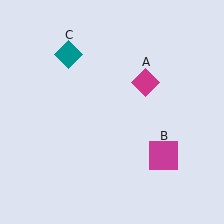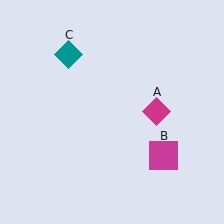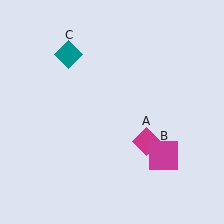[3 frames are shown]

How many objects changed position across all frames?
1 object changed position: magenta diamond (object A).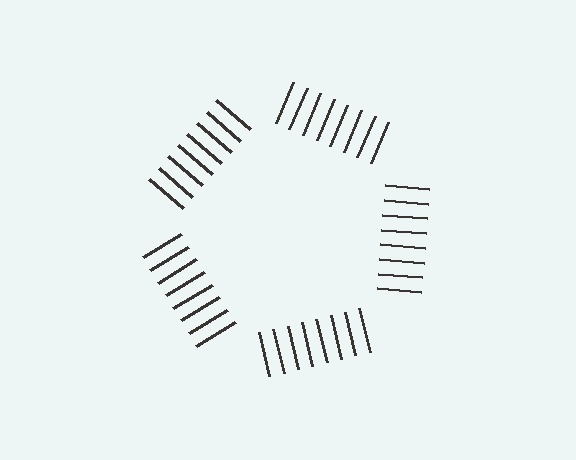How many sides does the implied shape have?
5 sides — the line-ends trace a pentagon.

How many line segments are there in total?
40 — 8 along each of the 5 edges.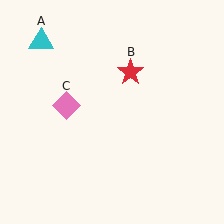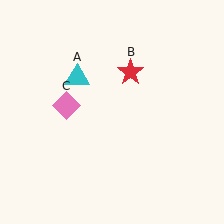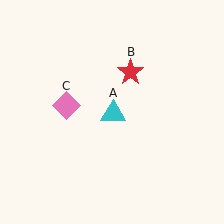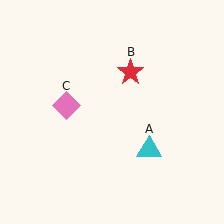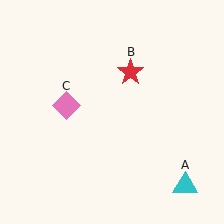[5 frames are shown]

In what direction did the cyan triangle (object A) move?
The cyan triangle (object A) moved down and to the right.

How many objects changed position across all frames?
1 object changed position: cyan triangle (object A).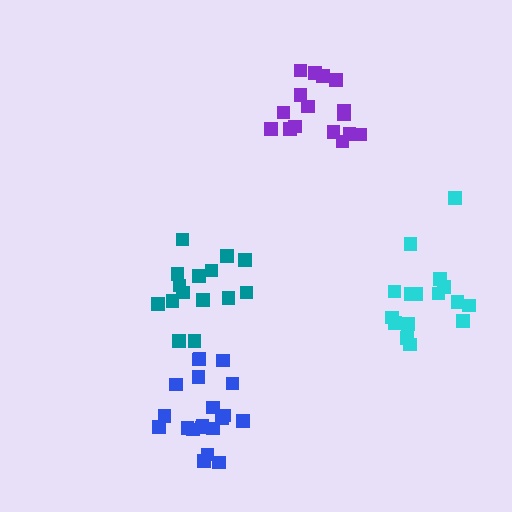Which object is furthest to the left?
The teal cluster is leftmost.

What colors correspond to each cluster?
The clusters are colored: teal, cyan, purple, blue.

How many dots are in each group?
Group 1: 15 dots, Group 2: 16 dots, Group 3: 16 dots, Group 4: 20 dots (67 total).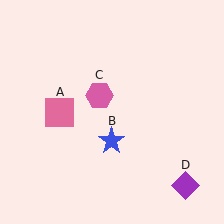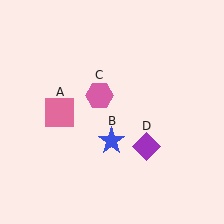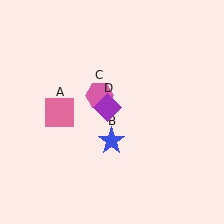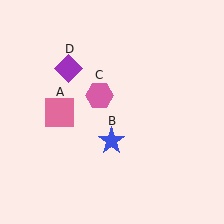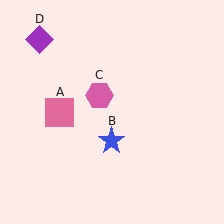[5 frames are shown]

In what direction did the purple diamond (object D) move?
The purple diamond (object D) moved up and to the left.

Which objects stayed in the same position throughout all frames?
Pink square (object A) and blue star (object B) and pink hexagon (object C) remained stationary.